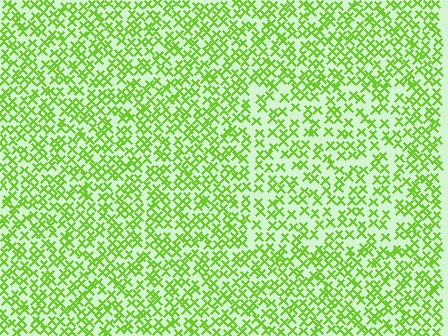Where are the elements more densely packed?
The elements are more densely packed outside the rectangle boundary.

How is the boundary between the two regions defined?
The boundary is defined by a change in element density (approximately 1.4x ratio). All elements are the same color, size, and shape.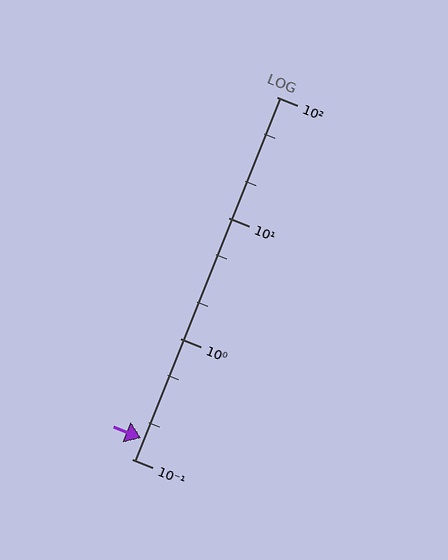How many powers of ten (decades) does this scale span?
The scale spans 3 decades, from 0.1 to 100.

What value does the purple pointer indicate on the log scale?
The pointer indicates approximately 0.15.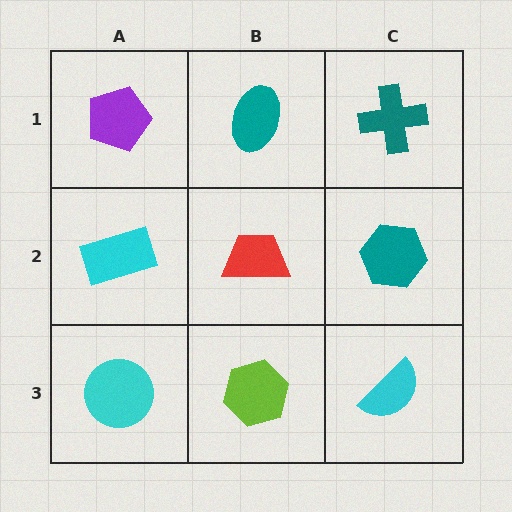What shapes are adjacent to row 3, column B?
A red trapezoid (row 2, column B), a cyan circle (row 3, column A), a cyan semicircle (row 3, column C).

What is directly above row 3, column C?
A teal hexagon.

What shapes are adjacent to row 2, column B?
A teal ellipse (row 1, column B), a lime hexagon (row 3, column B), a cyan rectangle (row 2, column A), a teal hexagon (row 2, column C).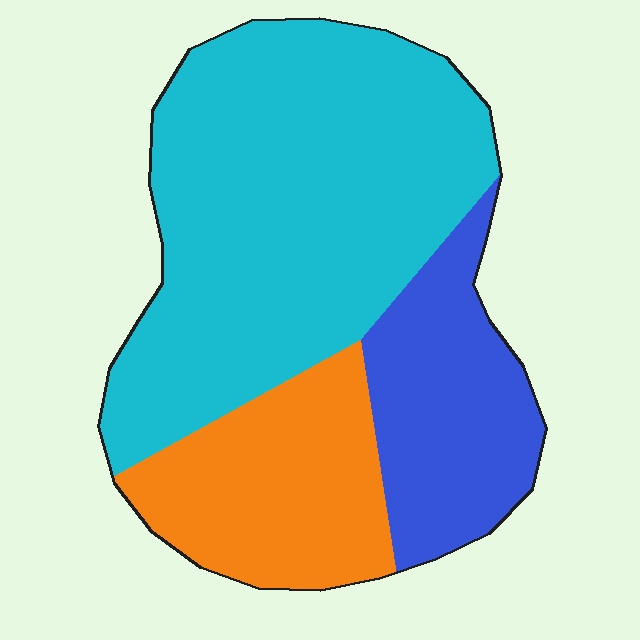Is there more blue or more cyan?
Cyan.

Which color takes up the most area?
Cyan, at roughly 55%.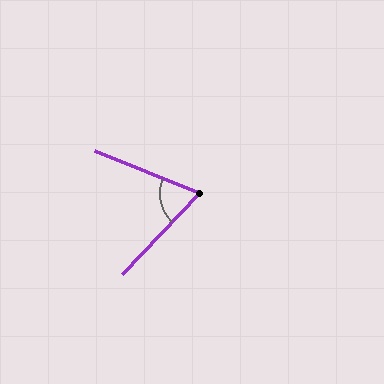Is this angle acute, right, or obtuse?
It is acute.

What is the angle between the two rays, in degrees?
Approximately 68 degrees.